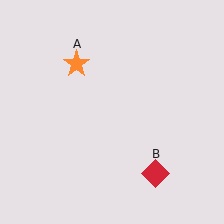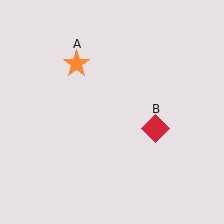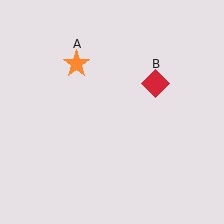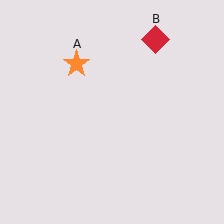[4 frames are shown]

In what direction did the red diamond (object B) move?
The red diamond (object B) moved up.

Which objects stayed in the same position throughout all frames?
Orange star (object A) remained stationary.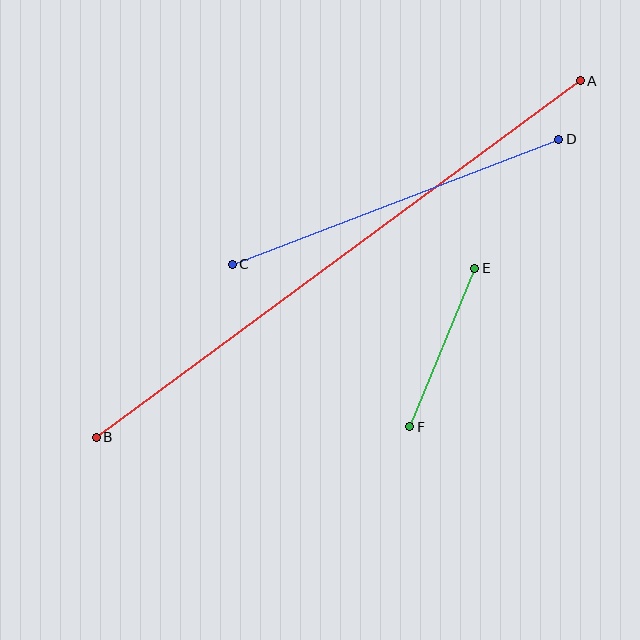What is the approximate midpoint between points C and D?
The midpoint is at approximately (396, 202) pixels.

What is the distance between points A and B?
The distance is approximately 601 pixels.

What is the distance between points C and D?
The distance is approximately 349 pixels.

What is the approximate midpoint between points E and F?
The midpoint is at approximately (442, 347) pixels.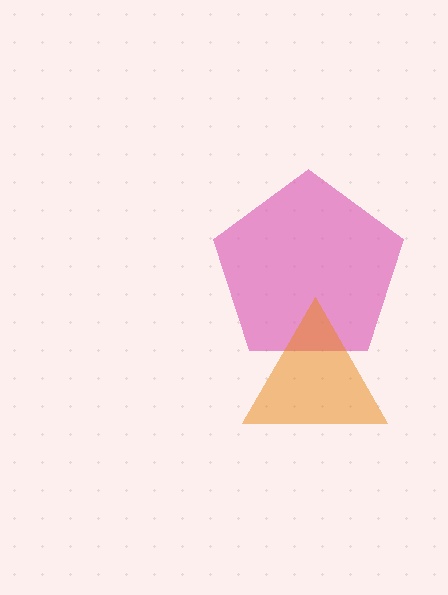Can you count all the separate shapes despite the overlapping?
Yes, there are 2 separate shapes.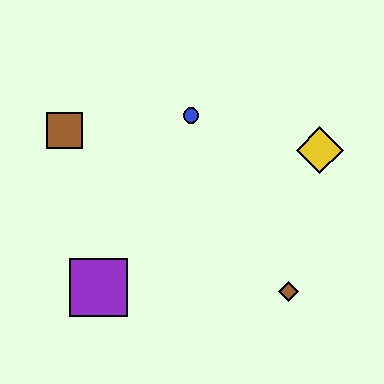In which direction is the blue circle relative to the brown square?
The blue circle is to the right of the brown square.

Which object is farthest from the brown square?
The brown diamond is farthest from the brown square.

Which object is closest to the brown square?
The blue circle is closest to the brown square.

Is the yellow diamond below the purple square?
No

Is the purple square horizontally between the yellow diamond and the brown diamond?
No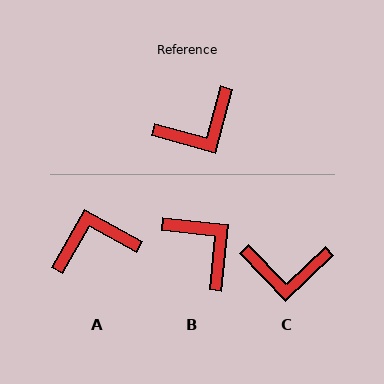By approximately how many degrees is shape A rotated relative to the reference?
Approximately 166 degrees counter-clockwise.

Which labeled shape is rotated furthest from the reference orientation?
A, about 166 degrees away.